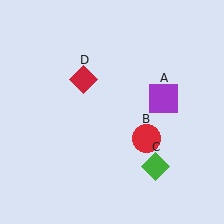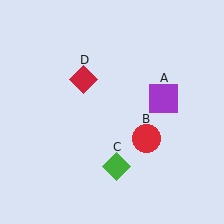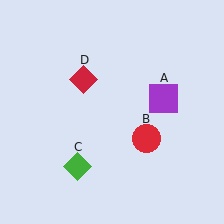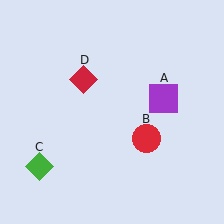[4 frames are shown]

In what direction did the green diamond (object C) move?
The green diamond (object C) moved left.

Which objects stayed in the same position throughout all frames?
Purple square (object A) and red circle (object B) and red diamond (object D) remained stationary.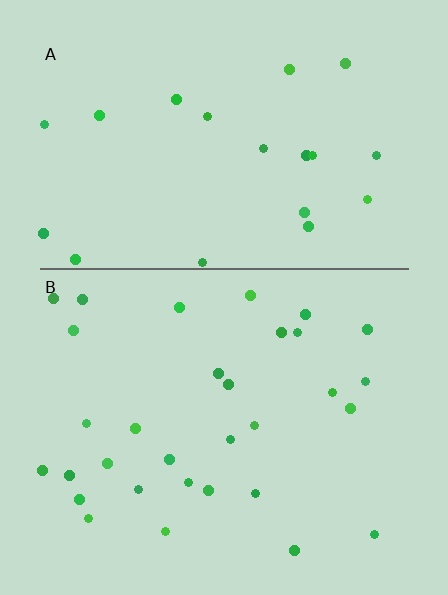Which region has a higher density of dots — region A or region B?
B (the bottom).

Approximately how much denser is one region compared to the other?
Approximately 1.5× — region B over region A.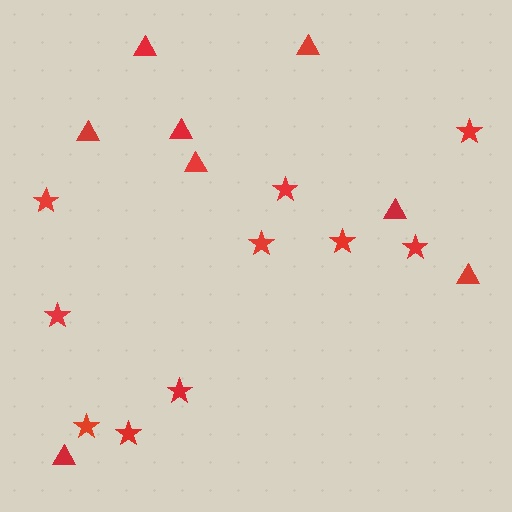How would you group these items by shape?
There are 2 groups: one group of triangles (8) and one group of stars (10).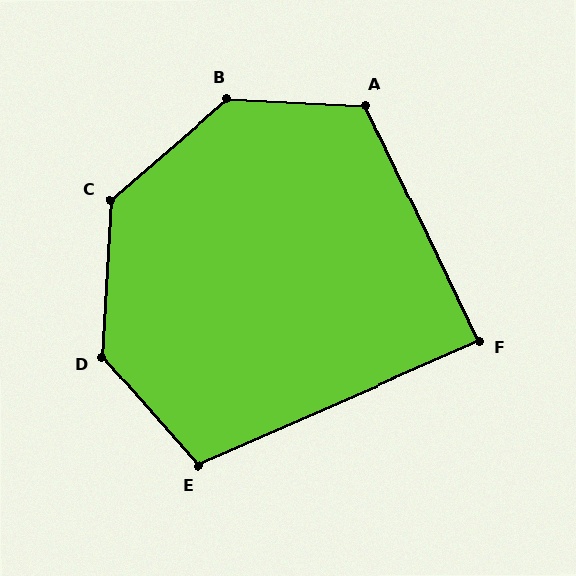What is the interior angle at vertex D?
Approximately 135 degrees (obtuse).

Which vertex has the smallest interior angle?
F, at approximately 88 degrees.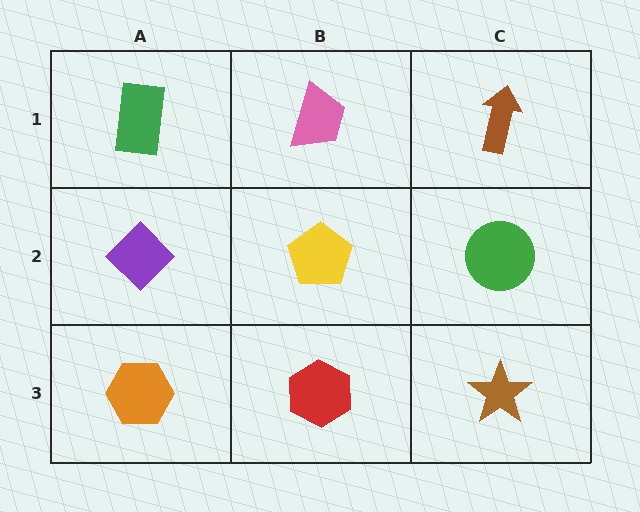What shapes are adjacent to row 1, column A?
A purple diamond (row 2, column A), a pink trapezoid (row 1, column B).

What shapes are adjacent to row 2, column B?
A pink trapezoid (row 1, column B), a red hexagon (row 3, column B), a purple diamond (row 2, column A), a green circle (row 2, column C).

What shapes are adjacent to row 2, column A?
A green rectangle (row 1, column A), an orange hexagon (row 3, column A), a yellow pentagon (row 2, column B).